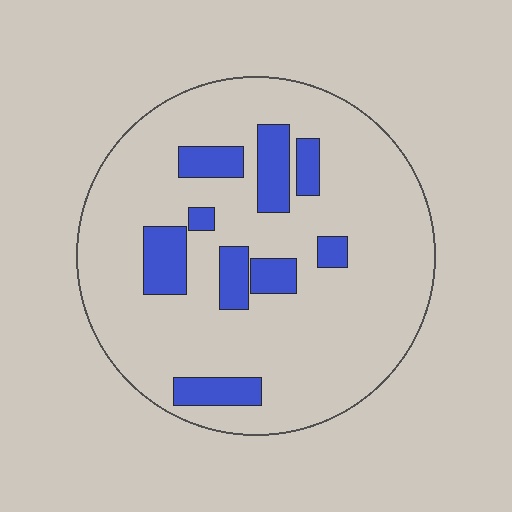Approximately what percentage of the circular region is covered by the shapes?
Approximately 15%.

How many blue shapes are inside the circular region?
9.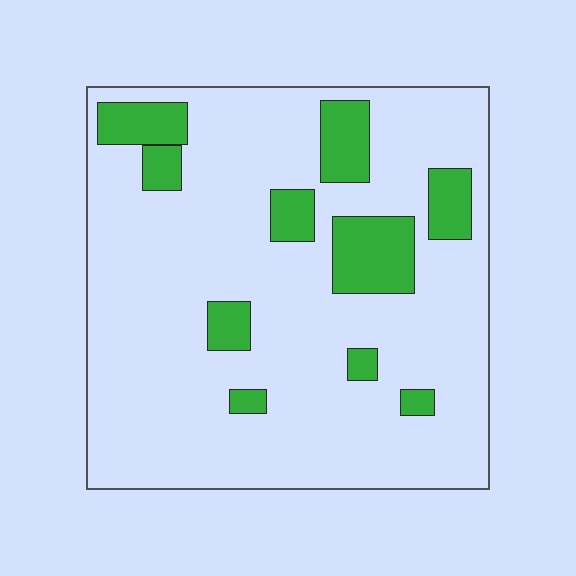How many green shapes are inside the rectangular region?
10.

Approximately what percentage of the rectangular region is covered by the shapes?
Approximately 15%.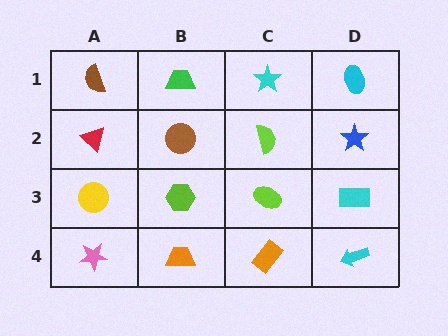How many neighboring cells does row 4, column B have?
3.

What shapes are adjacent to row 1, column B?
A brown circle (row 2, column B), a brown semicircle (row 1, column A), a cyan star (row 1, column C).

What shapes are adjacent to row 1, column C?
A lime semicircle (row 2, column C), a green trapezoid (row 1, column B), a cyan ellipse (row 1, column D).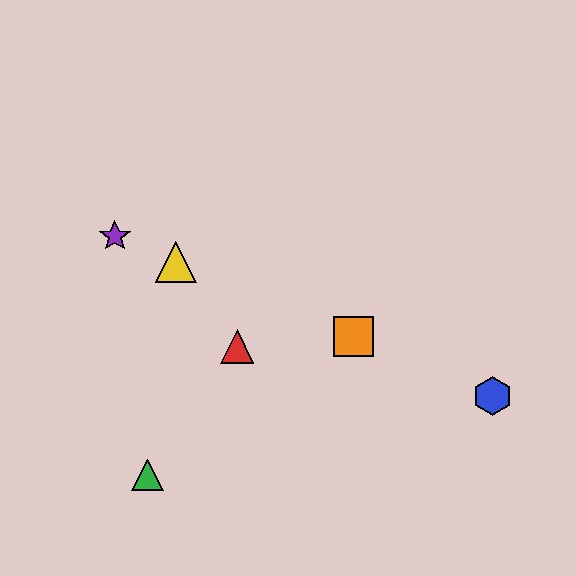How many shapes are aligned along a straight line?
4 shapes (the blue hexagon, the yellow triangle, the purple star, the orange square) are aligned along a straight line.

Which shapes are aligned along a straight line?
The blue hexagon, the yellow triangle, the purple star, the orange square are aligned along a straight line.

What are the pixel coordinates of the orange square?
The orange square is at (353, 337).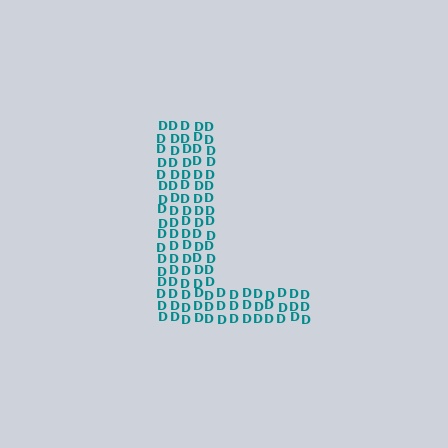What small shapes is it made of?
It is made of small letter D's.